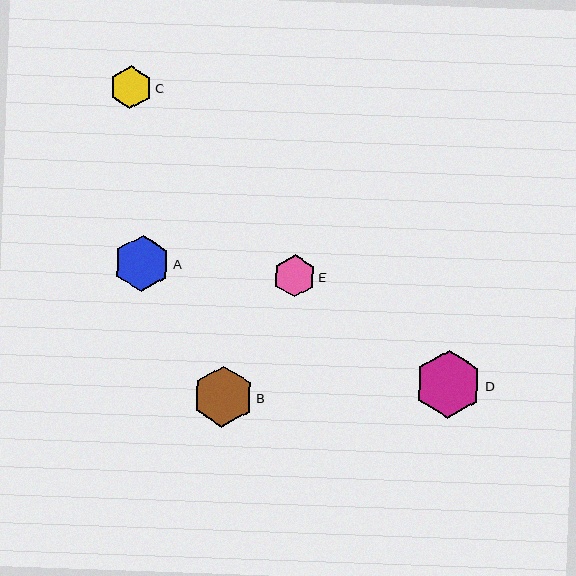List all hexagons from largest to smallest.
From largest to smallest: D, B, A, C, E.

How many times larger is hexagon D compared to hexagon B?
Hexagon D is approximately 1.1 times the size of hexagon B.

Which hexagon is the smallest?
Hexagon E is the smallest with a size of approximately 42 pixels.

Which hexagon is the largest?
Hexagon D is the largest with a size of approximately 68 pixels.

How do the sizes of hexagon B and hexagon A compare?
Hexagon B and hexagon A are approximately the same size.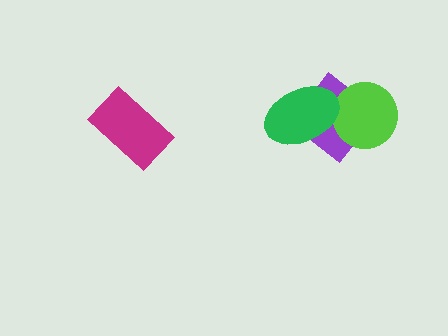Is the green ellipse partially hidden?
No, no other shape covers it.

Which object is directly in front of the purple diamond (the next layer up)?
The lime circle is directly in front of the purple diamond.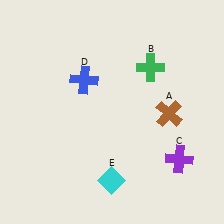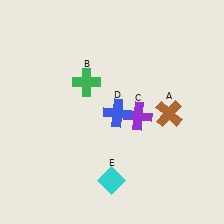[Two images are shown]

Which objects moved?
The objects that moved are: the green cross (B), the purple cross (C), the blue cross (D).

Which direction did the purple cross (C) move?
The purple cross (C) moved up.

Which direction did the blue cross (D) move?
The blue cross (D) moved down.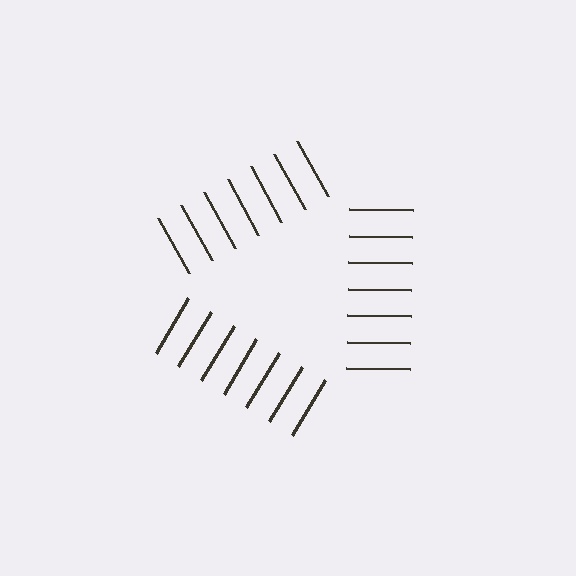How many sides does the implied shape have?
3 sides — the line-ends trace a triangle.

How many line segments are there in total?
21 — 7 along each of the 3 edges.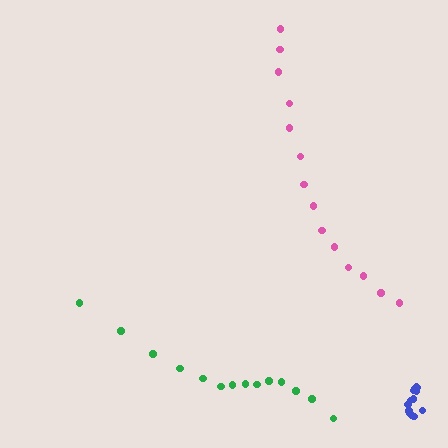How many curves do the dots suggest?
There are 3 distinct paths.